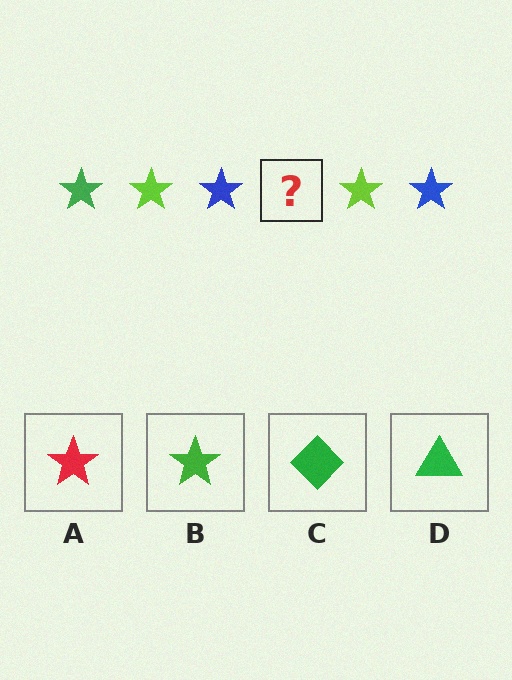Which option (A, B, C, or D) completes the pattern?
B.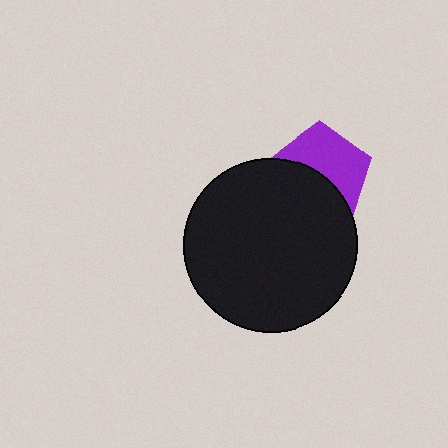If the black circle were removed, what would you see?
You would see the complete purple pentagon.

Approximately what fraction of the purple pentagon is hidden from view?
Roughly 45% of the purple pentagon is hidden behind the black circle.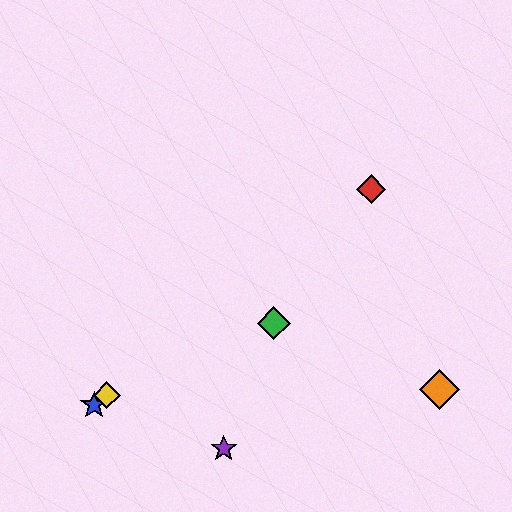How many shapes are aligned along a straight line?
3 shapes (the red diamond, the blue star, the yellow diamond) are aligned along a straight line.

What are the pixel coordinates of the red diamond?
The red diamond is at (371, 189).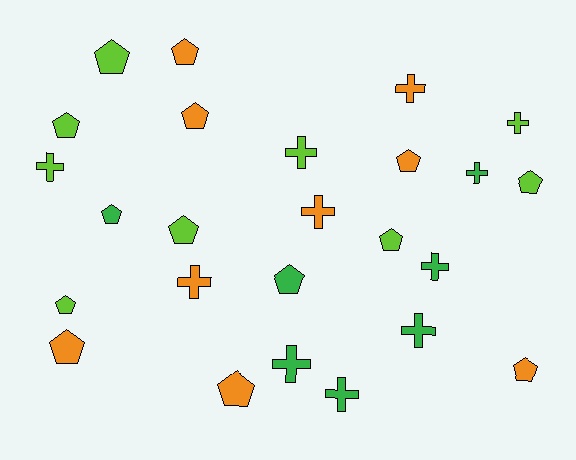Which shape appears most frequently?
Pentagon, with 14 objects.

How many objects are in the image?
There are 25 objects.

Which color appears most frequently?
Orange, with 9 objects.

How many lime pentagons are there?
There are 6 lime pentagons.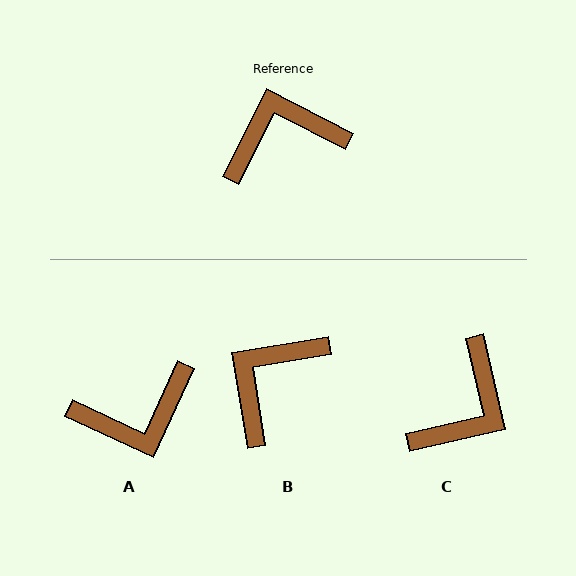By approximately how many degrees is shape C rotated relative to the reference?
Approximately 140 degrees clockwise.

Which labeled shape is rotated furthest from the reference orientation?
A, about 178 degrees away.